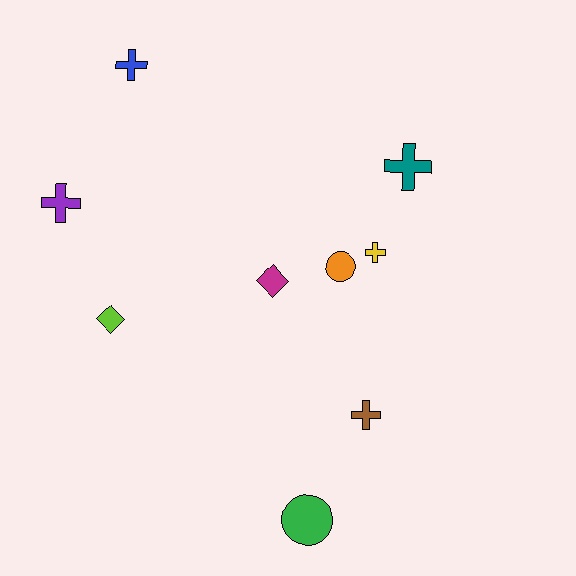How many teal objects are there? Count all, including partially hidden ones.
There is 1 teal object.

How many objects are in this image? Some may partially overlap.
There are 9 objects.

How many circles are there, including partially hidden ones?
There are 2 circles.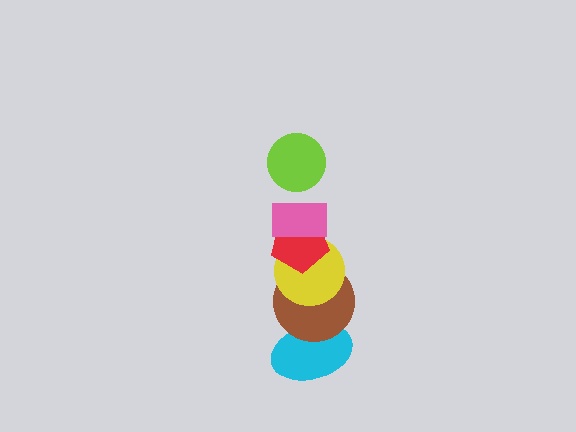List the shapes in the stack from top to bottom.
From top to bottom: the lime circle, the pink rectangle, the red pentagon, the yellow circle, the brown circle, the cyan ellipse.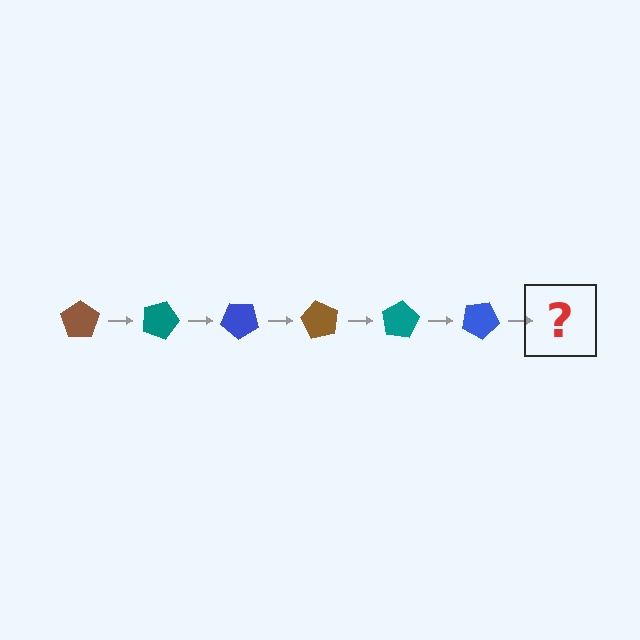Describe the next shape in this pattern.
It should be a brown pentagon, rotated 120 degrees from the start.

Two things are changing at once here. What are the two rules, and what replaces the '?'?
The two rules are that it rotates 20 degrees each step and the color cycles through brown, teal, and blue. The '?' should be a brown pentagon, rotated 120 degrees from the start.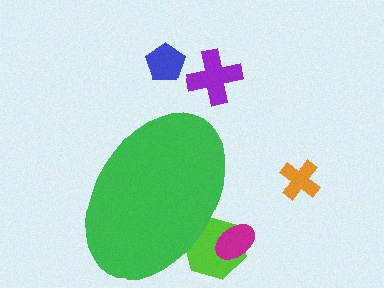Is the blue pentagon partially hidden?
No, the blue pentagon is fully visible.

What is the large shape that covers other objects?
A green ellipse.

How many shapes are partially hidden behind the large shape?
2 shapes are partially hidden.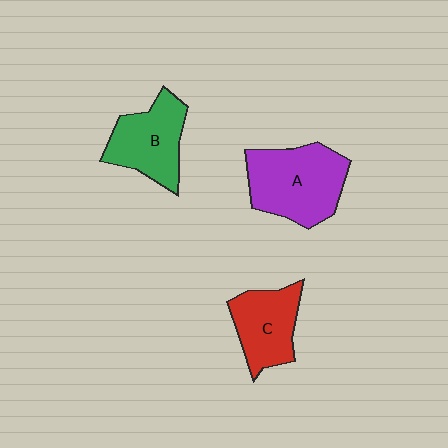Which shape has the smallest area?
Shape C (red).